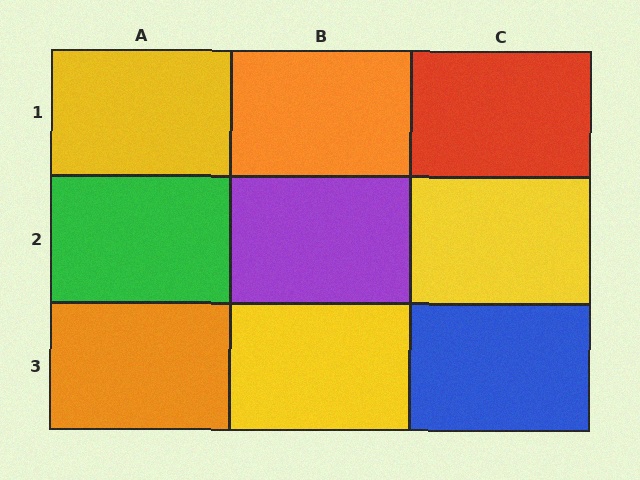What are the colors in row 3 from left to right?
Orange, yellow, blue.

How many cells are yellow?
3 cells are yellow.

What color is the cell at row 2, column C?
Yellow.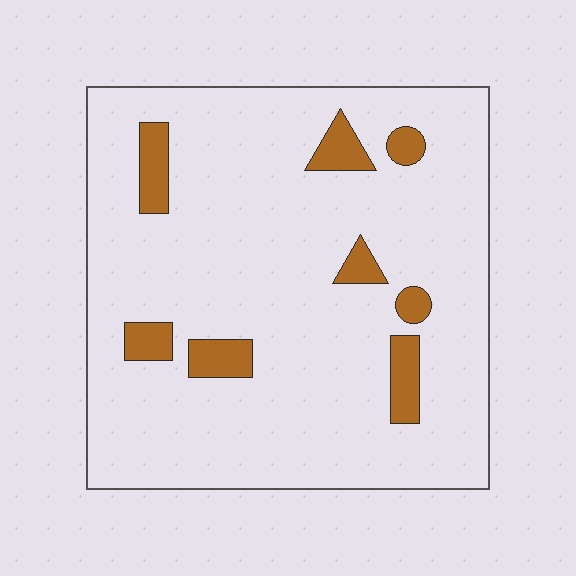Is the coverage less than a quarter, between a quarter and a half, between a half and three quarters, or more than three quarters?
Less than a quarter.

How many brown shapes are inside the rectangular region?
8.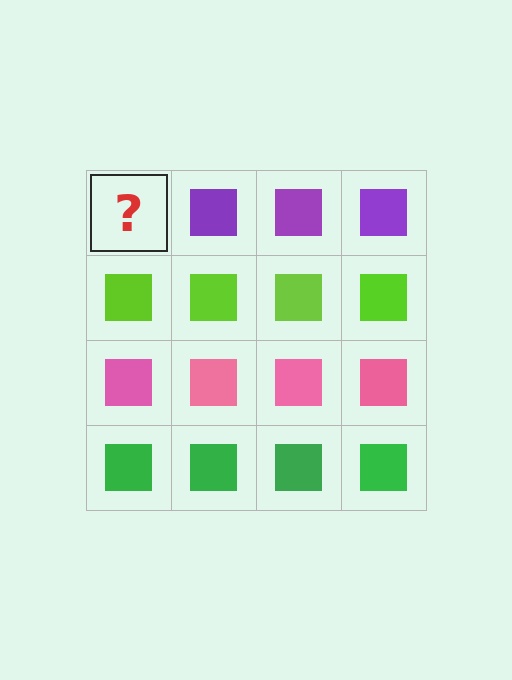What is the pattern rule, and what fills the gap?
The rule is that each row has a consistent color. The gap should be filled with a purple square.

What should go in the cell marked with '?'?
The missing cell should contain a purple square.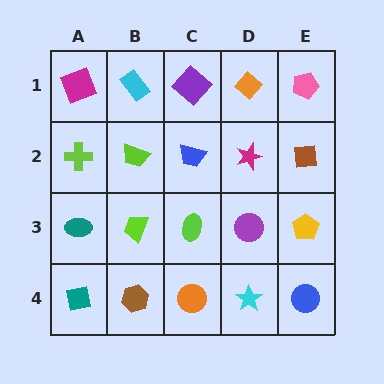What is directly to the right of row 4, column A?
A brown hexagon.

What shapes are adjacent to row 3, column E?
A brown square (row 2, column E), a blue circle (row 4, column E), a purple circle (row 3, column D).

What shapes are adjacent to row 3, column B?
A lime trapezoid (row 2, column B), a brown hexagon (row 4, column B), a teal ellipse (row 3, column A), a lime ellipse (row 3, column C).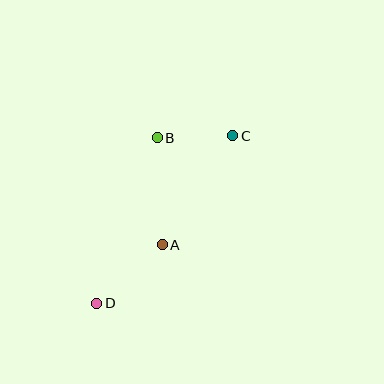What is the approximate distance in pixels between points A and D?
The distance between A and D is approximately 88 pixels.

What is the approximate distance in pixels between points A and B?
The distance between A and B is approximately 107 pixels.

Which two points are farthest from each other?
Points C and D are farthest from each other.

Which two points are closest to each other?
Points B and C are closest to each other.